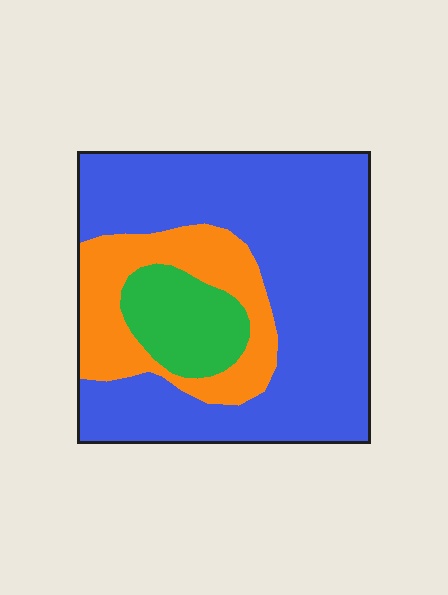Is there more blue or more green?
Blue.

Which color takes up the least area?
Green, at roughly 10%.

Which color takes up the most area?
Blue, at roughly 65%.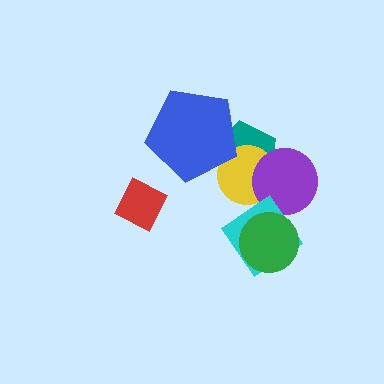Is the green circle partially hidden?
No, no other shape covers it.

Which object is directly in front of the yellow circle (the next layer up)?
The purple circle is directly in front of the yellow circle.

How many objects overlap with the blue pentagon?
2 objects overlap with the blue pentagon.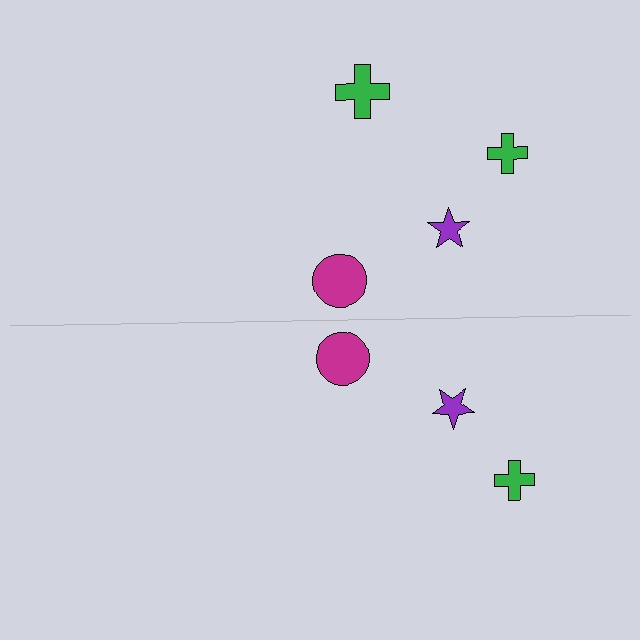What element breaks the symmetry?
A green cross is missing from the bottom side.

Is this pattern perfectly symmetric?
No, the pattern is not perfectly symmetric. A green cross is missing from the bottom side.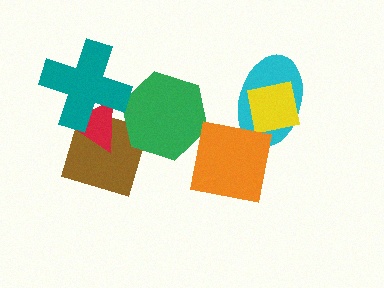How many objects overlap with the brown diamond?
3 objects overlap with the brown diamond.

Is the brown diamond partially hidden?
Yes, it is partially covered by another shape.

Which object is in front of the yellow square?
The orange square is in front of the yellow square.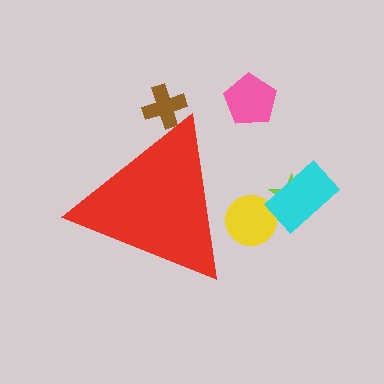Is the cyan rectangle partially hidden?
No, the cyan rectangle is fully visible.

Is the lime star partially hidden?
No, the lime star is fully visible.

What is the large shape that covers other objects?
A red triangle.